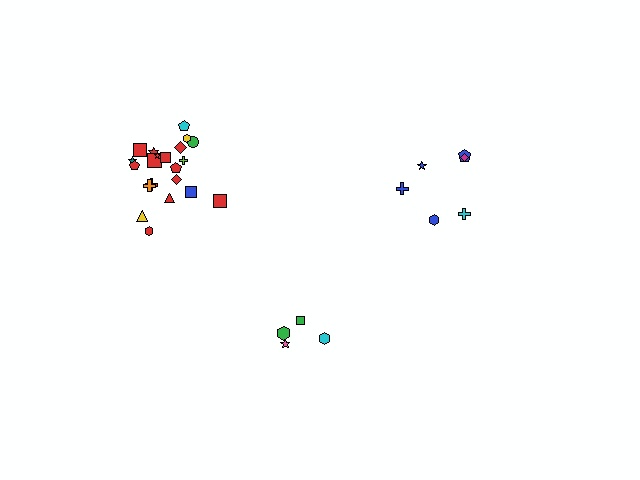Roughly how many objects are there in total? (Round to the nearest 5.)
Roughly 30 objects in total.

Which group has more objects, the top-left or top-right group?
The top-left group.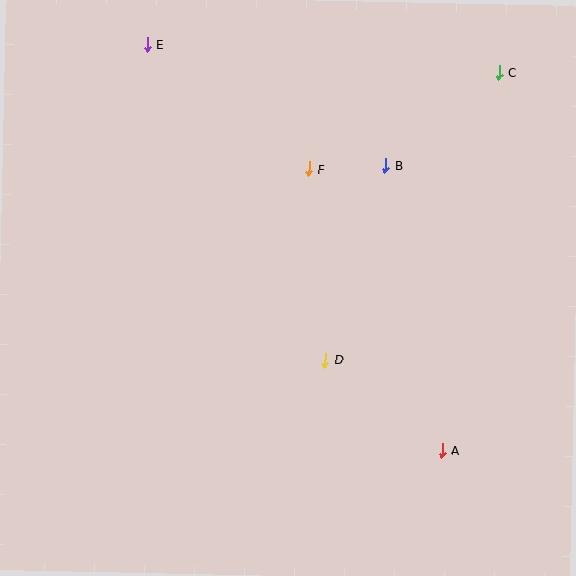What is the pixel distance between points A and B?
The distance between A and B is 290 pixels.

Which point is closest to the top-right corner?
Point C is closest to the top-right corner.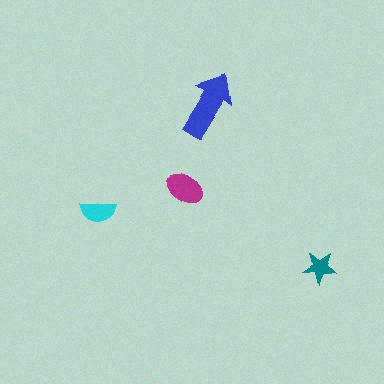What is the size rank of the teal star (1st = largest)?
4th.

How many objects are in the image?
There are 4 objects in the image.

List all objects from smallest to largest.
The teal star, the cyan semicircle, the magenta ellipse, the blue arrow.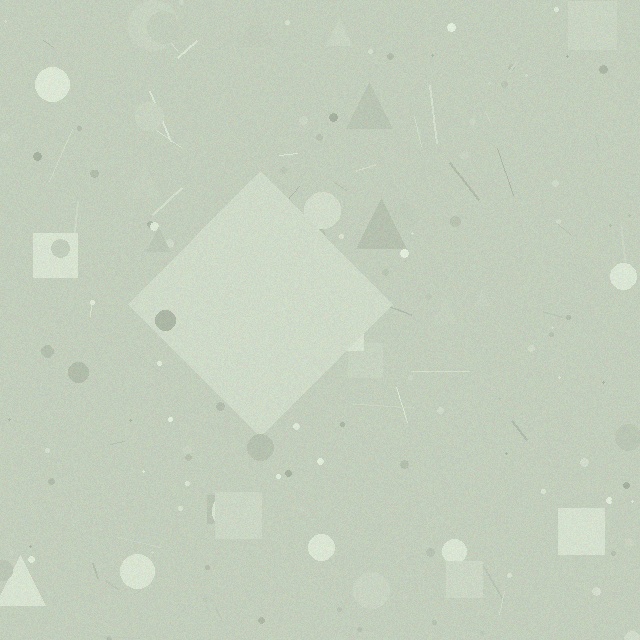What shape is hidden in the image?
A diamond is hidden in the image.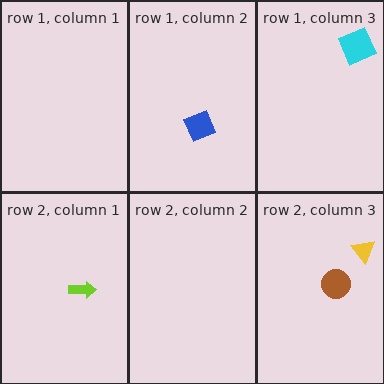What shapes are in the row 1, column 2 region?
The blue diamond.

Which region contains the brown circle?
The row 2, column 3 region.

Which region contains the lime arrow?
The row 2, column 1 region.